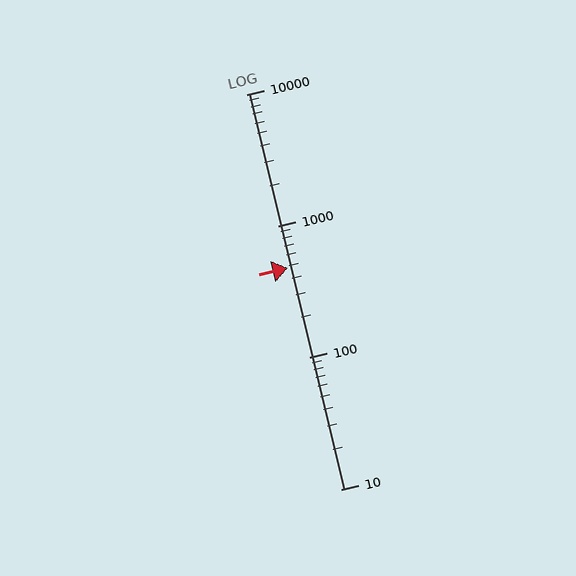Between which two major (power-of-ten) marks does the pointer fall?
The pointer is between 100 and 1000.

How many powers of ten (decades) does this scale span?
The scale spans 3 decades, from 10 to 10000.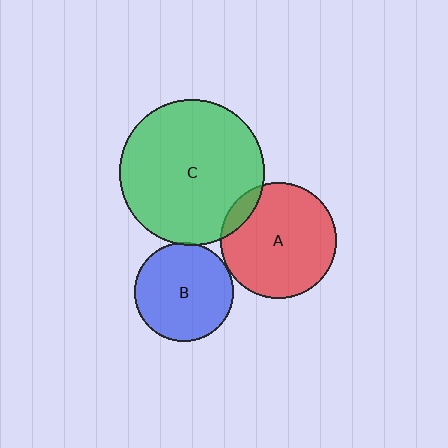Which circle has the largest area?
Circle C (green).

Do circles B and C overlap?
Yes.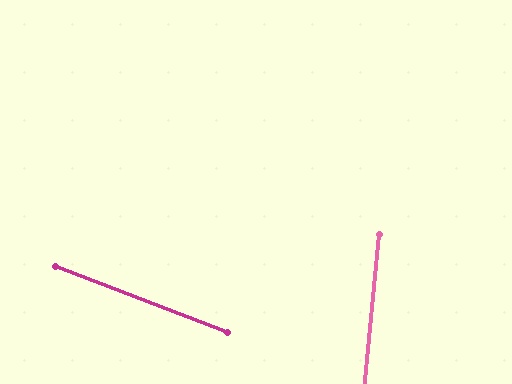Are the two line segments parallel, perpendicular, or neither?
Neither parallel nor perpendicular — they differ by about 75°.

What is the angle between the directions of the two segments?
Approximately 75 degrees.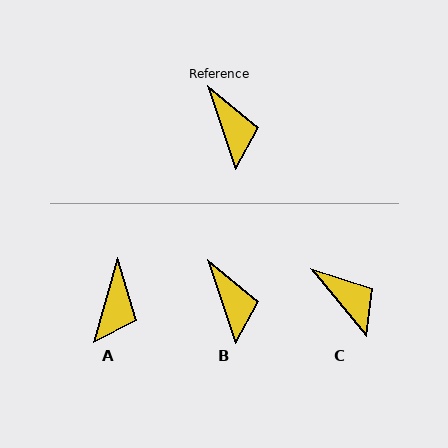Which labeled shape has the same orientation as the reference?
B.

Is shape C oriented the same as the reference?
No, it is off by about 22 degrees.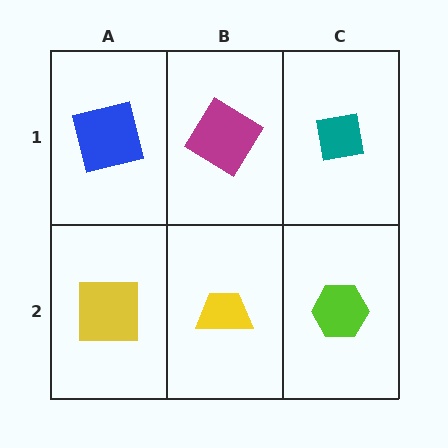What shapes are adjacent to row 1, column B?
A yellow trapezoid (row 2, column B), a blue square (row 1, column A), a teal square (row 1, column C).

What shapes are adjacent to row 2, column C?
A teal square (row 1, column C), a yellow trapezoid (row 2, column B).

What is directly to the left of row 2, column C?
A yellow trapezoid.